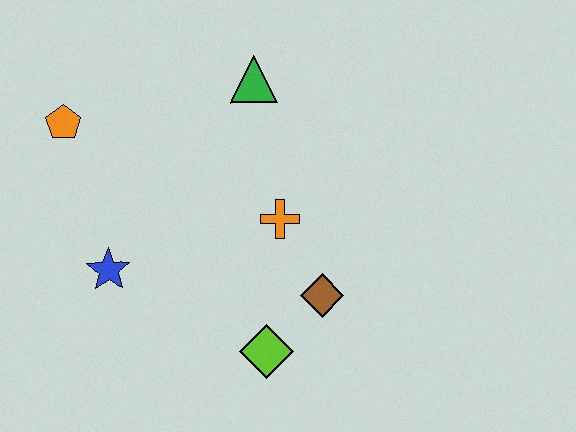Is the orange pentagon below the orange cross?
No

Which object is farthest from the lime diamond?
The orange pentagon is farthest from the lime diamond.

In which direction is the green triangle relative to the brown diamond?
The green triangle is above the brown diamond.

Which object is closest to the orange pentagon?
The blue star is closest to the orange pentagon.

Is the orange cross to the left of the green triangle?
No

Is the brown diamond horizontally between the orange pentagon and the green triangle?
No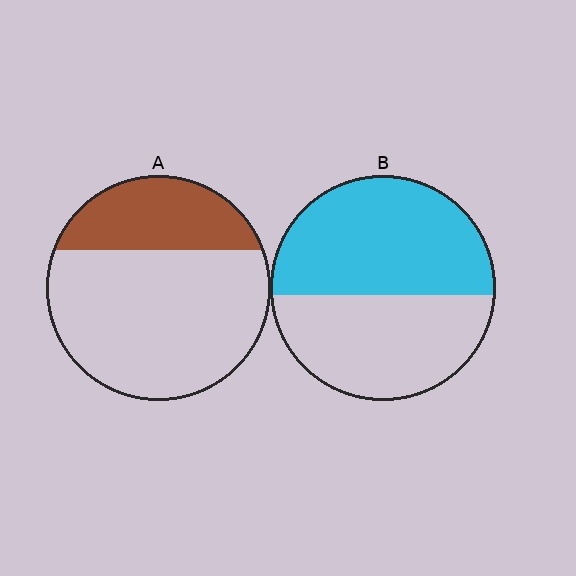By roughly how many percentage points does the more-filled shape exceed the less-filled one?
By roughly 25 percentage points (B over A).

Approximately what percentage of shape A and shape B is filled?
A is approximately 30% and B is approximately 55%.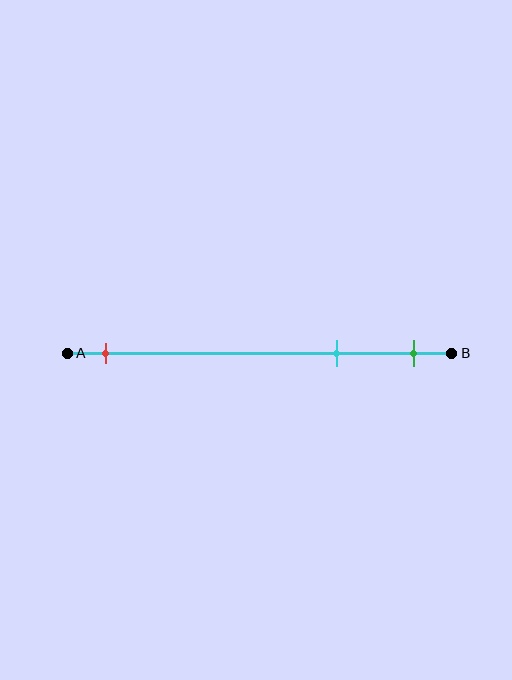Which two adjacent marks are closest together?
The cyan and green marks are the closest adjacent pair.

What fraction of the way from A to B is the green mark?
The green mark is approximately 90% (0.9) of the way from A to B.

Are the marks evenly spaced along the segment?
No, the marks are not evenly spaced.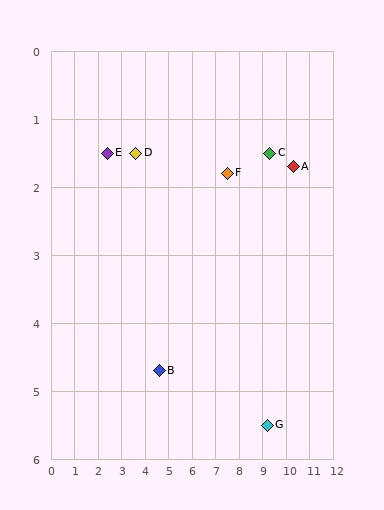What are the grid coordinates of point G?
Point G is at approximately (9.2, 5.5).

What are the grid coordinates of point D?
Point D is at approximately (3.6, 1.5).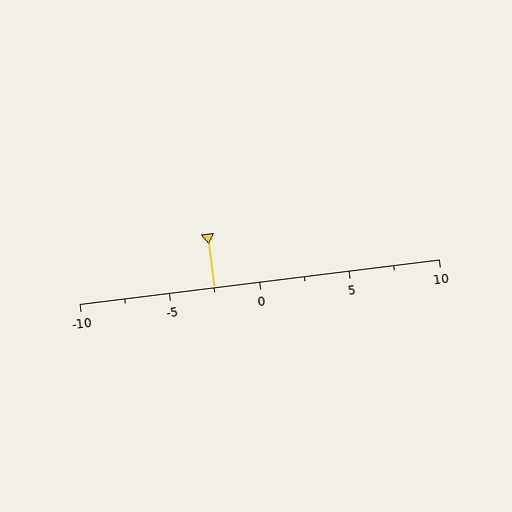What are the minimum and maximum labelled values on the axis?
The axis runs from -10 to 10.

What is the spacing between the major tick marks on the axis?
The major ticks are spaced 5 apart.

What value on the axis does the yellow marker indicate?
The marker indicates approximately -2.5.